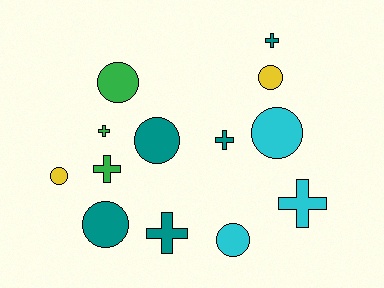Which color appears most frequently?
Teal, with 5 objects.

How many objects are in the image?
There are 13 objects.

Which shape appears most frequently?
Circle, with 7 objects.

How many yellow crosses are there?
There are no yellow crosses.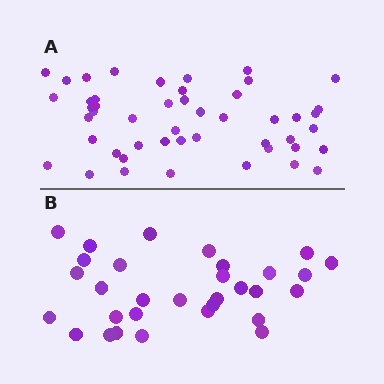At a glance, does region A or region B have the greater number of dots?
Region A (the top region) has more dots.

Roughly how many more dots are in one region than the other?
Region A has approximately 15 more dots than region B.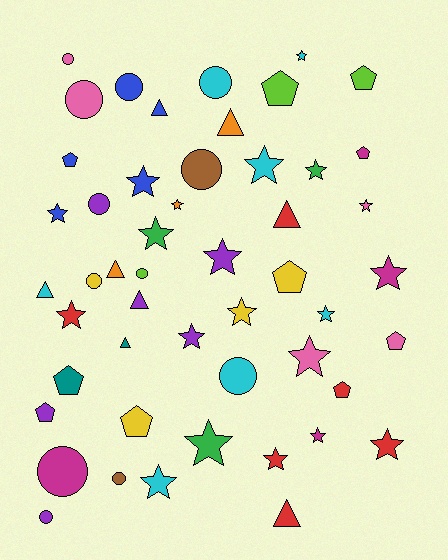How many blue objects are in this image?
There are 5 blue objects.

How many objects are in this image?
There are 50 objects.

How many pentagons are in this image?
There are 10 pentagons.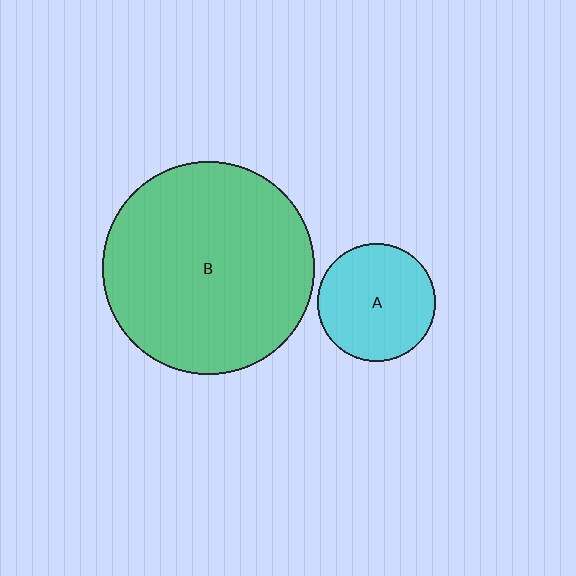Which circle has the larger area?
Circle B (green).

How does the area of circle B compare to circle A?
Approximately 3.2 times.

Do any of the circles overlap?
No, none of the circles overlap.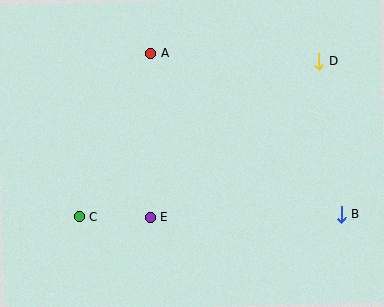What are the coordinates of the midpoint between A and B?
The midpoint between A and B is at (246, 134).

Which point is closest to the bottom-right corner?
Point B is closest to the bottom-right corner.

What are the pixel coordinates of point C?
Point C is at (79, 217).